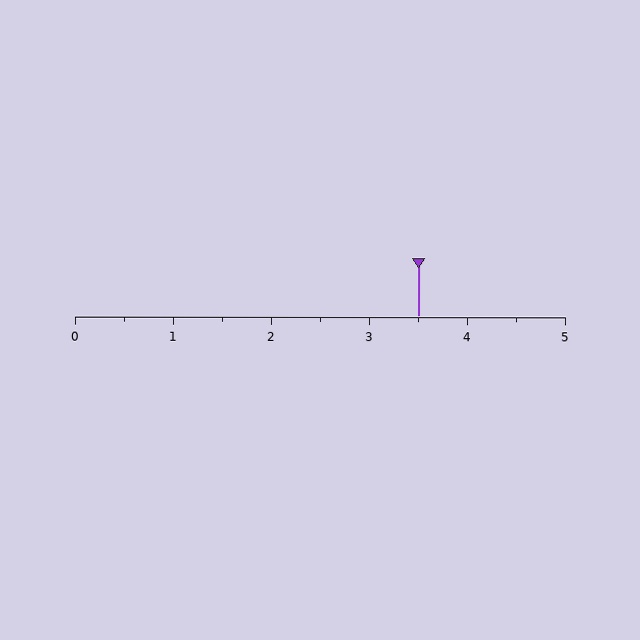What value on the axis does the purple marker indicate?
The marker indicates approximately 3.5.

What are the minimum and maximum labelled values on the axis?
The axis runs from 0 to 5.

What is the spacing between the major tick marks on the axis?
The major ticks are spaced 1 apart.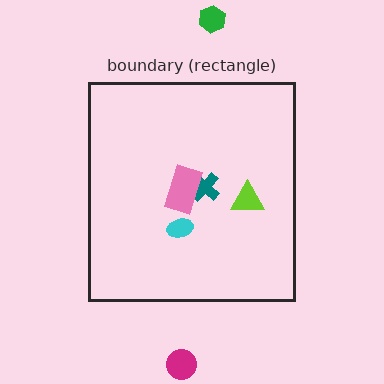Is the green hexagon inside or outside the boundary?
Outside.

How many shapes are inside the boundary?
4 inside, 2 outside.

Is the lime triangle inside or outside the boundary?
Inside.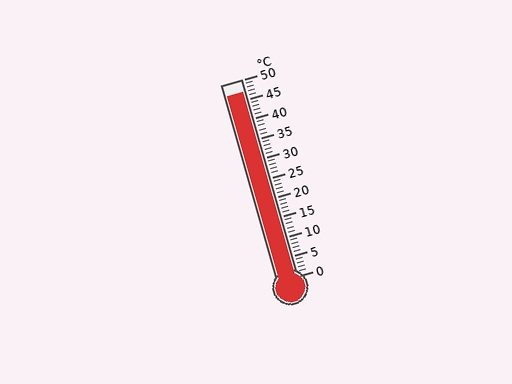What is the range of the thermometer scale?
The thermometer scale ranges from 0°C to 50°C.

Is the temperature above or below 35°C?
The temperature is above 35°C.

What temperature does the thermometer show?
The thermometer shows approximately 47°C.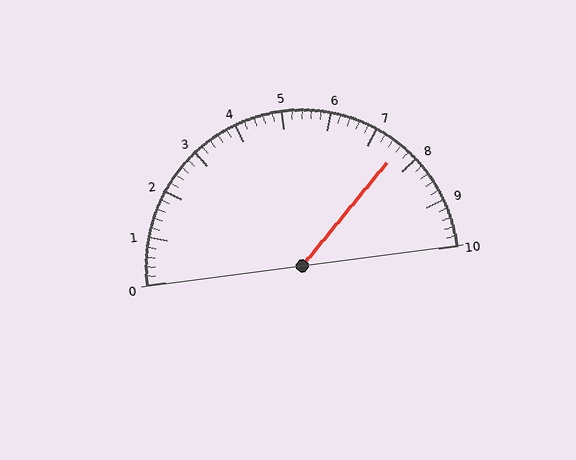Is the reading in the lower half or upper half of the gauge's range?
The reading is in the upper half of the range (0 to 10).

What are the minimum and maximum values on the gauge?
The gauge ranges from 0 to 10.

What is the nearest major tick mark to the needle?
The nearest major tick mark is 8.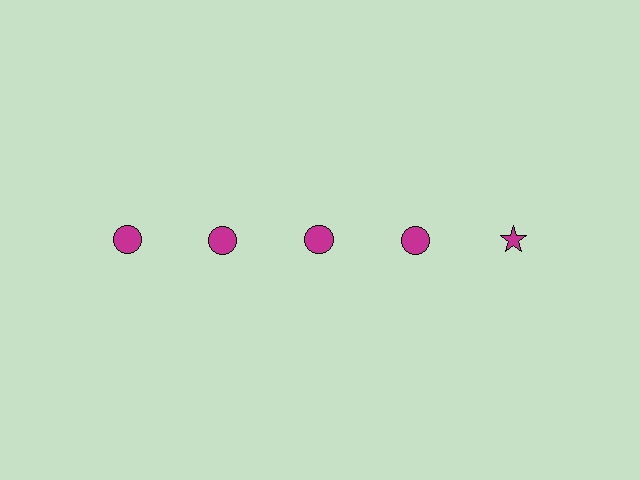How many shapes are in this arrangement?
There are 5 shapes arranged in a grid pattern.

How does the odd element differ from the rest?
It has a different shape: star instead of circle.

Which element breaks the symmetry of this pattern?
The magenta star in the top row, rightmost column breaks the symmetry. All other shapes are magenta circles.